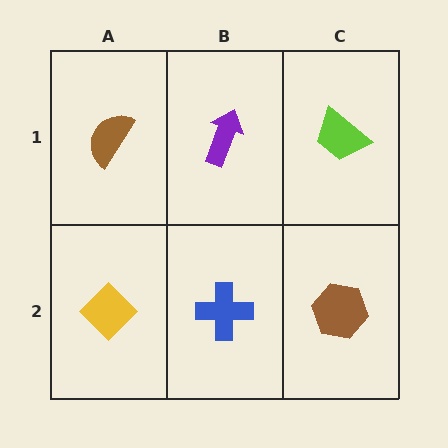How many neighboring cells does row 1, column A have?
2.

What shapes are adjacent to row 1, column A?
A yellow diamond (row 2, column A), a purple arrow (row 1, column B).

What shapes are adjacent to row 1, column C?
A brown hexagon (row 2, column C), a purple arrow (row 1, column B).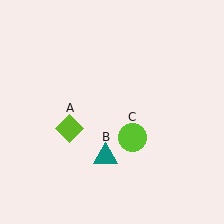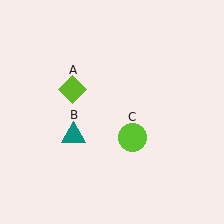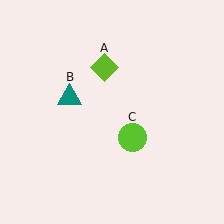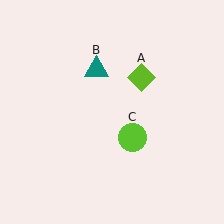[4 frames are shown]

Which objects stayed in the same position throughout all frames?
Lime circle (object C) remained stationary.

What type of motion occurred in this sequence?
The lime diamond (object A), teal triangle (object B) rotated clockwise around the center of the scene.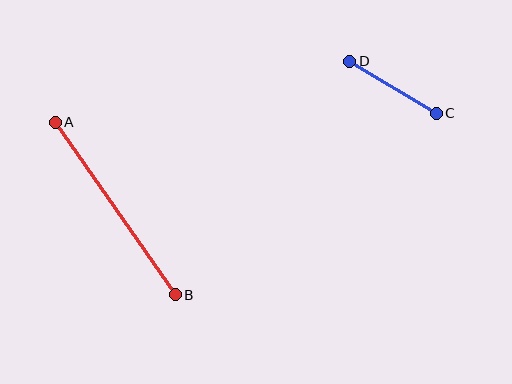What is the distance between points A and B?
The distance is approximately 210 pixels.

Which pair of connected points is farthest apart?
Points A and B are farthest apart.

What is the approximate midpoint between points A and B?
The midpoint is at approximately (115, 209) pixels.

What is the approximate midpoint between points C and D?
The midpoint is at approximately (393, 87) pixels.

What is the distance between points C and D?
The distance is approximately 101 pixels.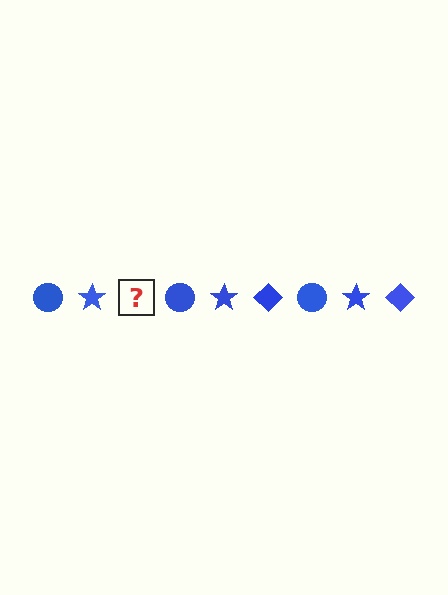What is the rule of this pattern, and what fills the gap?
The rule is that the pattern cycles through circle, star, diamond shapes in blue. The gap should be filled with a blue diamond.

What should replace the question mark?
The question mark should be replaced with a blue diamond.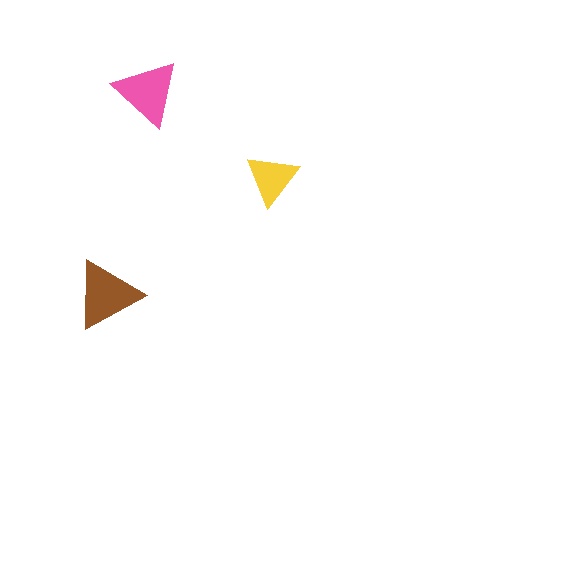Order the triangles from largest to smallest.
the brown one, the pink one, the yellow one.